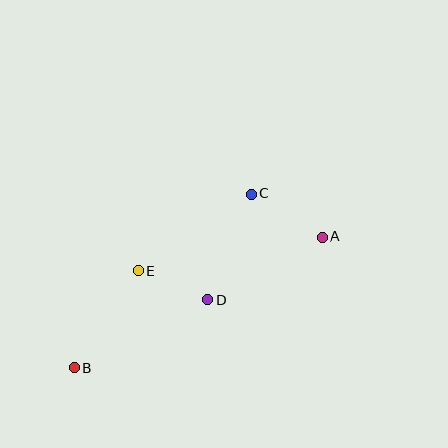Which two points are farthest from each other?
Points A and B are farthest from each other.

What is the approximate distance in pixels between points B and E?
The distance between B and E is approximately 115 pixels.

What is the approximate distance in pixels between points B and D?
The distance between B and D is approximately 149 pixels.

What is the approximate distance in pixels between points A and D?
The distance between A and D is approximately 131 pixels.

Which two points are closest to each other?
Points D and E are closest to each other.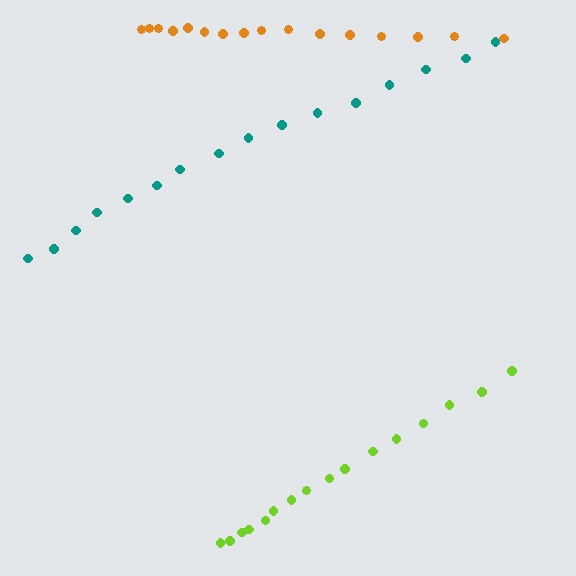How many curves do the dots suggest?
There are 3 distinct paths.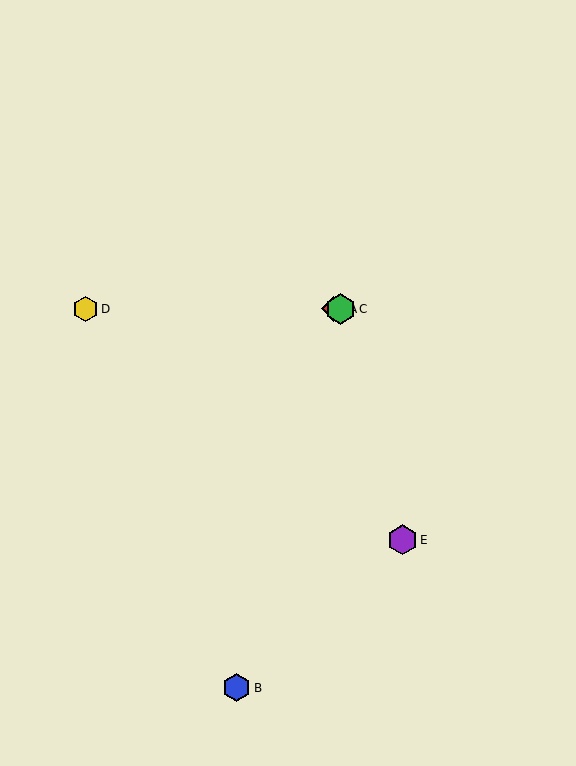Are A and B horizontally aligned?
No, A is at y≈309 and B is at y≈688.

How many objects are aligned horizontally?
3 objects (A, C, D) are aligned horizontally.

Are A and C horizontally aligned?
Yes, both are at y≈309.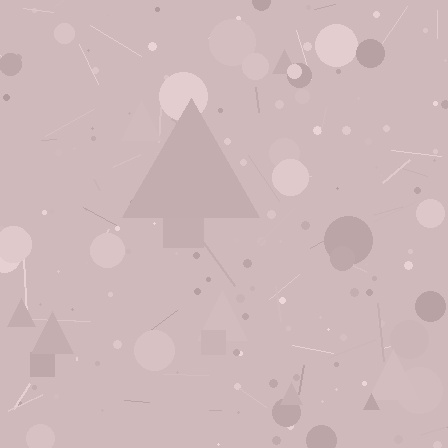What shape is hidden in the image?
A triangle is hidden in the image.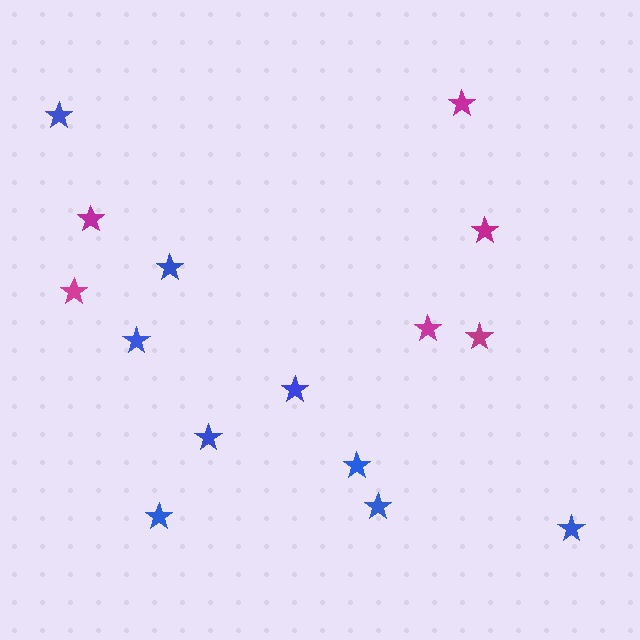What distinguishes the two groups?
There are 2 groups: one group of blue stars (9) and one group of magenta stars (6).